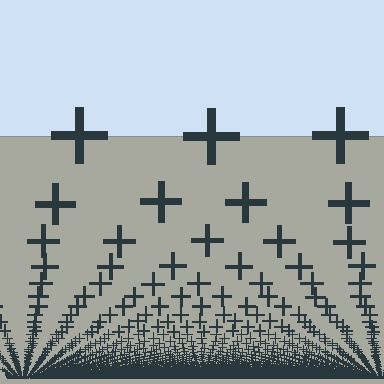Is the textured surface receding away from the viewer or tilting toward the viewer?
The surface appears to tilt toward the viewer. Texture elements get larger and sparser toward the top.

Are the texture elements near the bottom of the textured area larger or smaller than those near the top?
Smaller. The gradient is inverted — elements near the bottom are smaller and denser.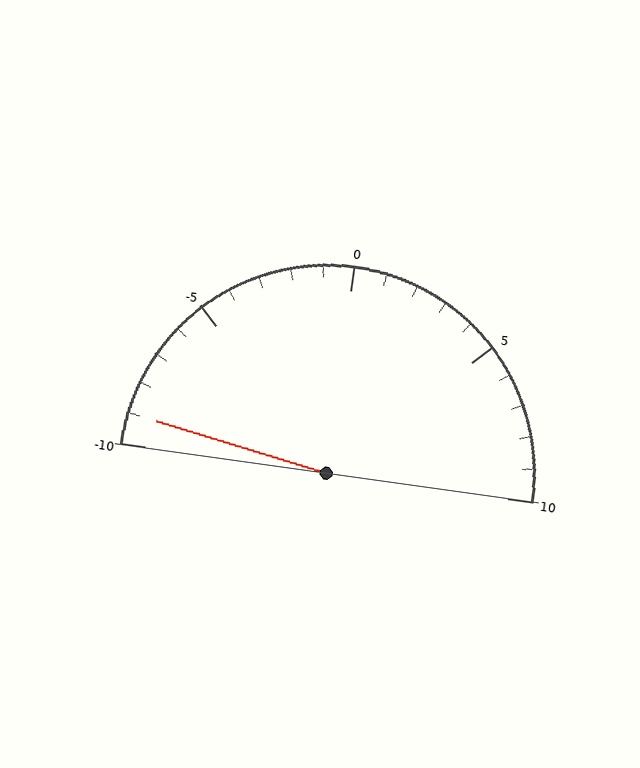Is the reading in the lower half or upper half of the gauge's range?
The reading is in the lower half of the range (-10 to 10).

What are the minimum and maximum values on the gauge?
The gauge ranges from -10 to 10.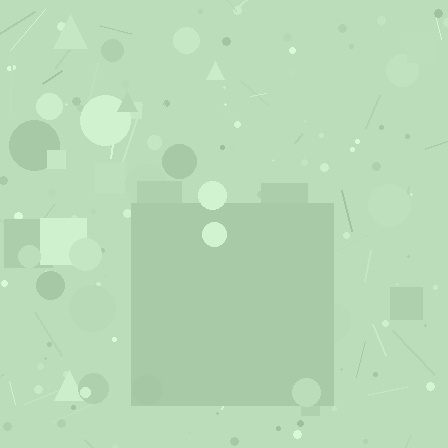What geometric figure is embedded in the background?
A square is embedded in the background.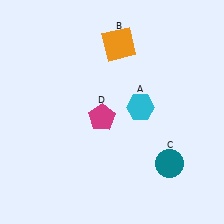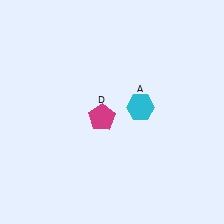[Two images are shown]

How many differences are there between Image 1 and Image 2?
There are 2 differences between the two images.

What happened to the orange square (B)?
The orange square (B) was removed in Image 2. It was in the top-right area of Image 1.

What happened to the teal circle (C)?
The teal circle (C) was removed in Image 2. It was in the bottom-right area of Image 1.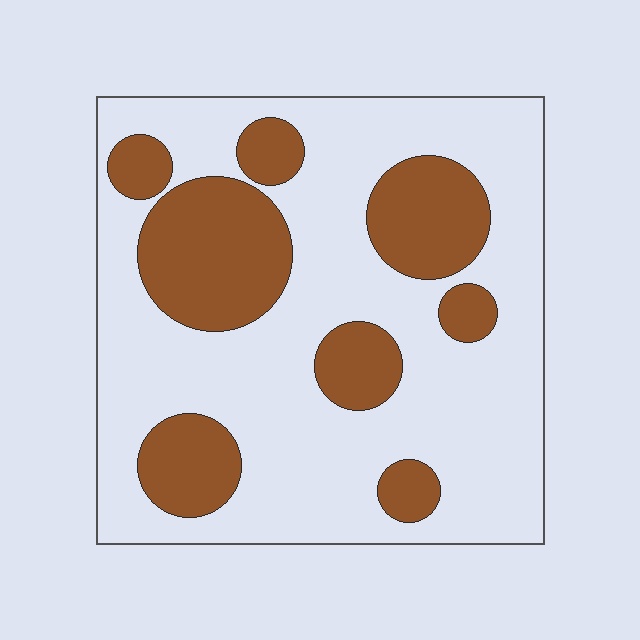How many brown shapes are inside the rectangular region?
8.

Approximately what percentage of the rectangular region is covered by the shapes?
Approximately 30%.